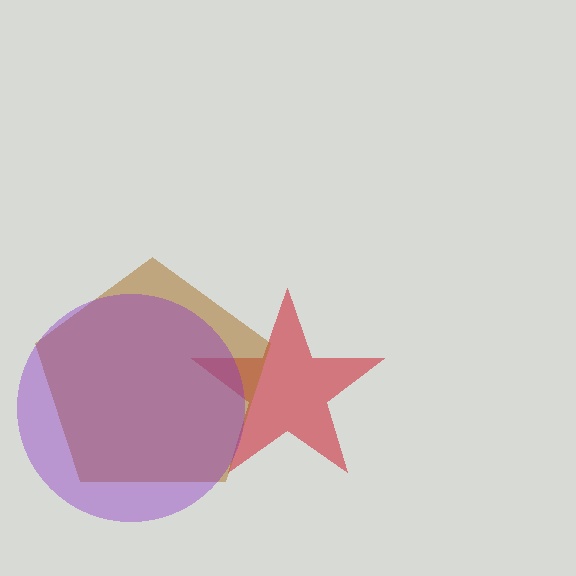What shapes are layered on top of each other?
The layered shapes are: a red star, a brown pentagon, a purple circle.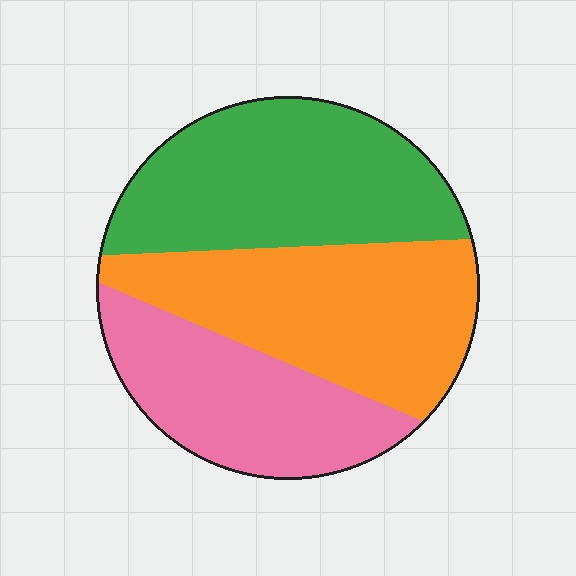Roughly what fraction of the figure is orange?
Orange covers around 35% of the figure.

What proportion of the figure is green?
Green covers roughly 35% of the figure.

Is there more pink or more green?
Green.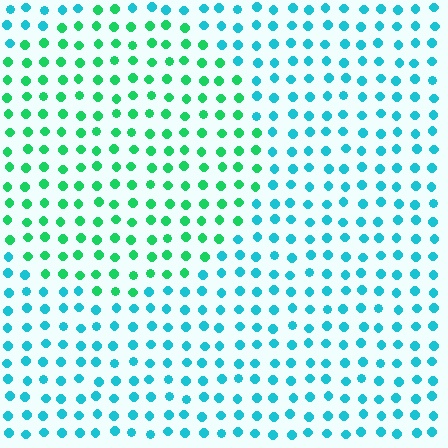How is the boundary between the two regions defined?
The boundary is defined purely by a slight shift in hue (about 42 degrees). Spacing, size, and orientation are identical on both sides.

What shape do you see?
I see a circle.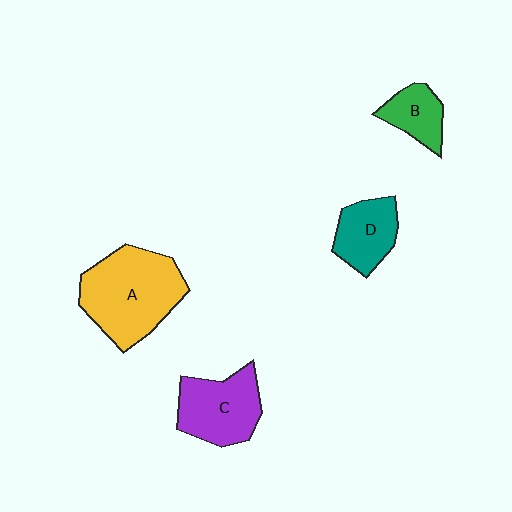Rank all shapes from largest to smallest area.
From largest to smallest: A (yellow), C (purple), D (teal), B (green).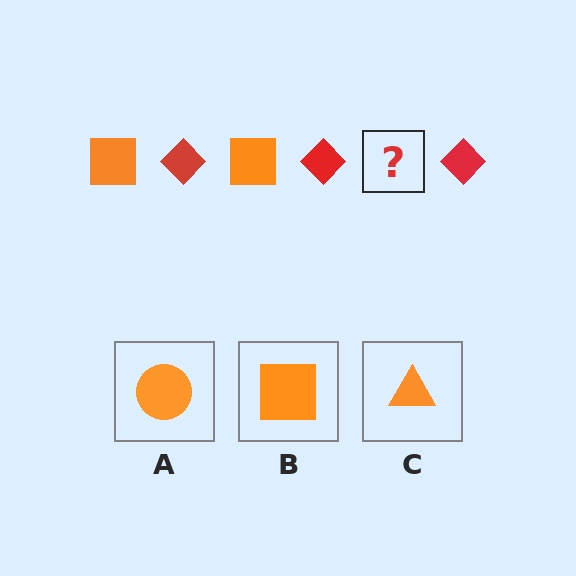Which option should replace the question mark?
Option B.